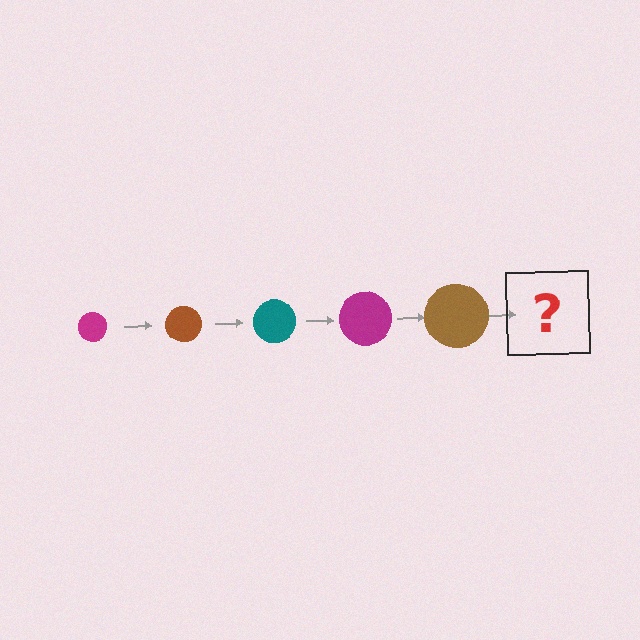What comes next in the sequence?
The next element should be a teal circle, larger than the previous one.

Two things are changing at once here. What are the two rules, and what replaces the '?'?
The two rules are that the circle grows larger each step and the color cycles through magenta, brown, and teal. The '?' should be a teal circle, larger than the previous one.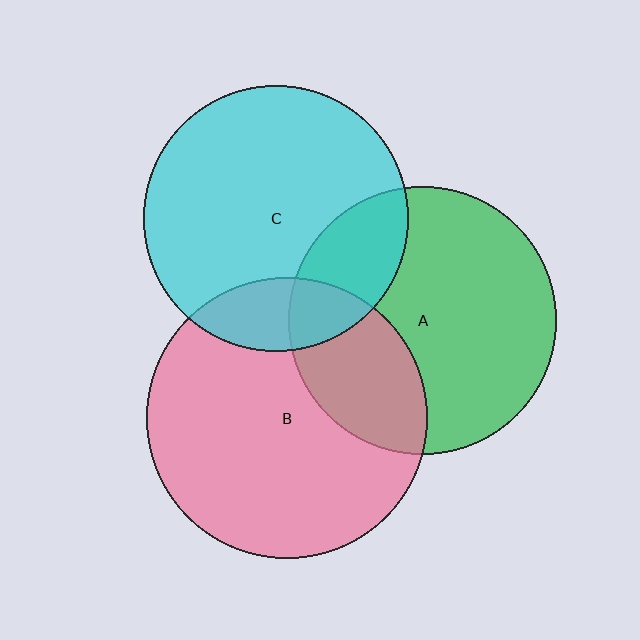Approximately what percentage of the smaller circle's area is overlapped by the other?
Approximately 20%.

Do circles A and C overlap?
Yes.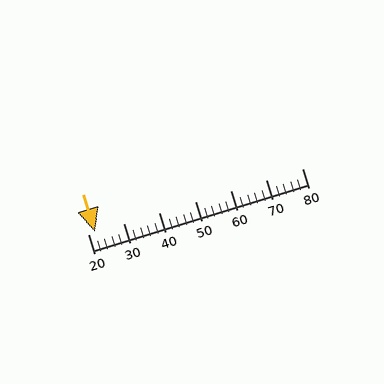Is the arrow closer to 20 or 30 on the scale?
The arrow is closer to 20.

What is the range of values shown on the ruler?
The ruler shows values from 20 to 80.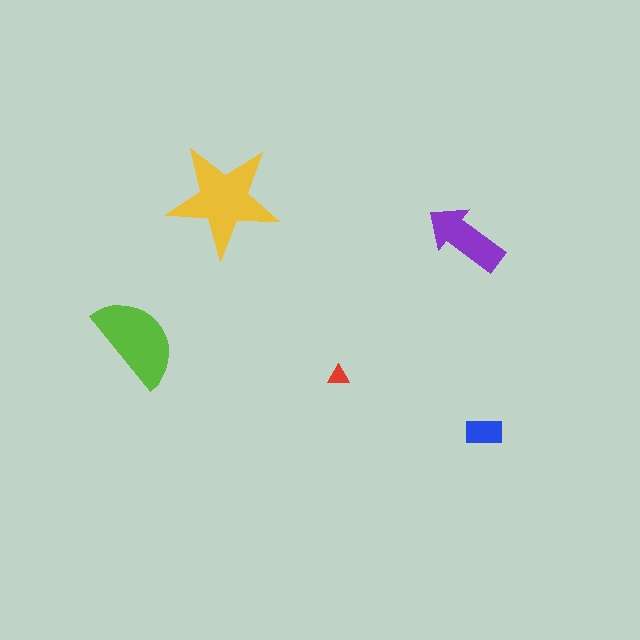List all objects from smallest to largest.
The red triangle, the blue rectangle, the purple arrow, the lime semicircle, the yellow star.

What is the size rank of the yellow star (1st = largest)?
1st.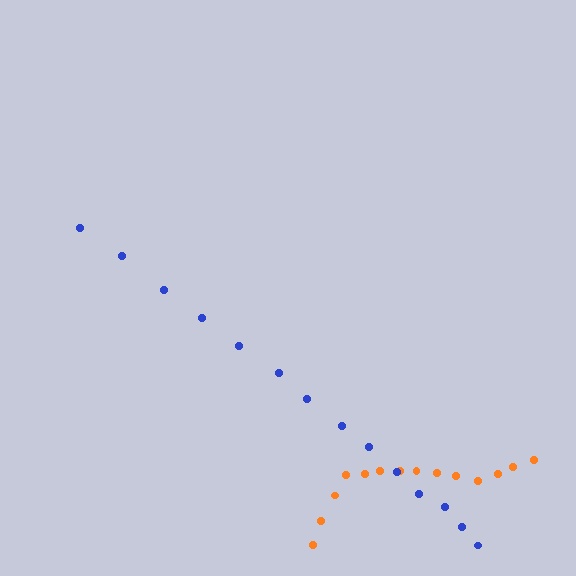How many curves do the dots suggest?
There are 2 distinct paths.